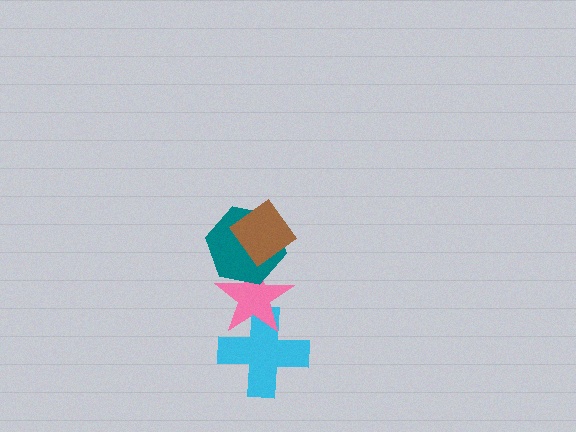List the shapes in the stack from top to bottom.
From top to bottom: the brown diamond, the teal hexagon, the pink star, the cyan cross.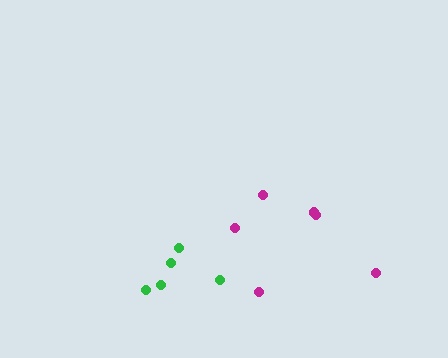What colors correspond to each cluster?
The clusters are colored: green, magenta.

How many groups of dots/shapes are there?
There are 2 groups.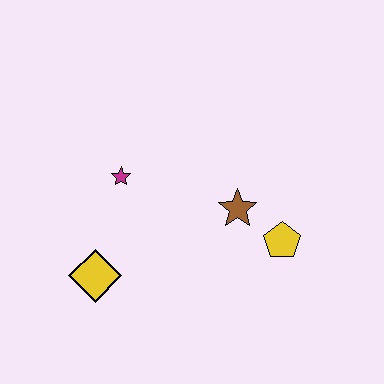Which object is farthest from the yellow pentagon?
The yellow diamond is farthest from the yellow pentagon.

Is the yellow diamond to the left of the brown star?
Yes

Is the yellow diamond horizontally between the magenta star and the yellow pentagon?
No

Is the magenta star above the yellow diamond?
Yes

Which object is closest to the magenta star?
The yellow diamond is closest to the magenta star.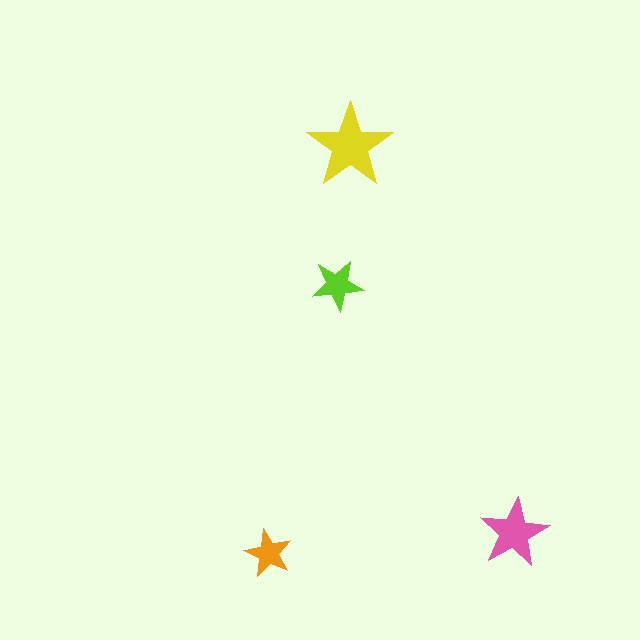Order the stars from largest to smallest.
the yellow one, the pink one, the lime one, the orange one.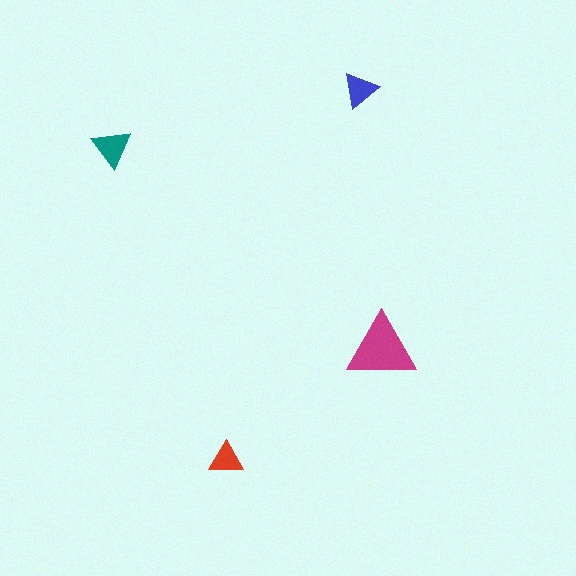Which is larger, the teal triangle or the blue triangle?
The teal one.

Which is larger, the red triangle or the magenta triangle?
The magenta one.